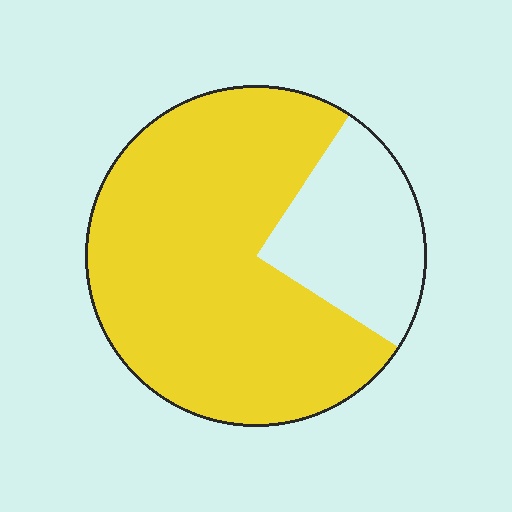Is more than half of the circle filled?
Yes.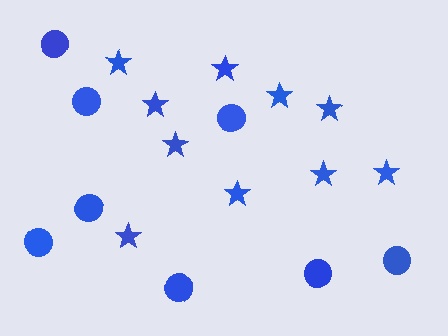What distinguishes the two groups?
There are 2 groups: one group of stars (10) and one group of circles (8).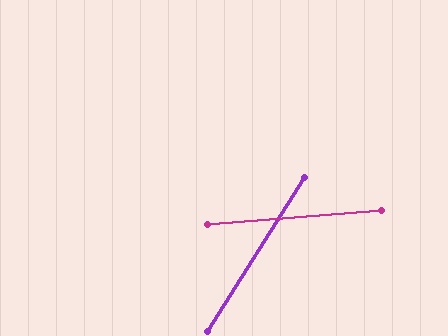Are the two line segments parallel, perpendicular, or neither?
Neither parallel nor perpendicular — they differ by about 53°.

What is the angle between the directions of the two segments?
Approximately 53 degrees.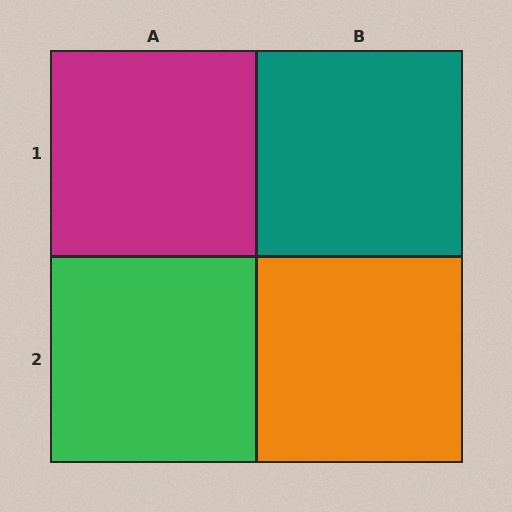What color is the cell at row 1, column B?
Teal.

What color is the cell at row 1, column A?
Magenta.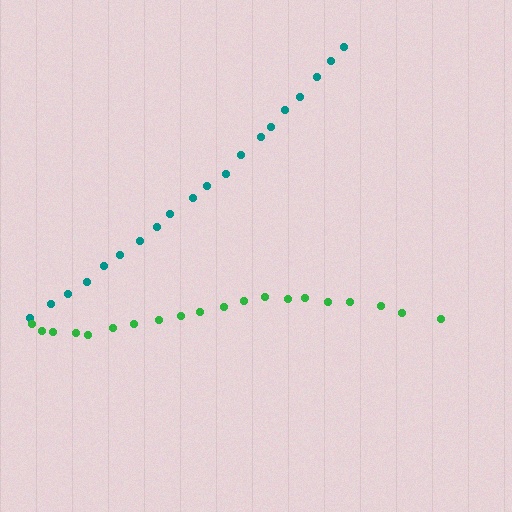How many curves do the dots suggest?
There are 2 distinct paths.